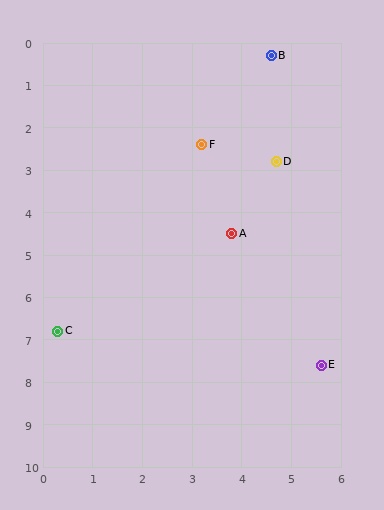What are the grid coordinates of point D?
Point D is at approximately (4.7, 2.8).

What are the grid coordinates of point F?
Point F is at approximately (3.2, 2.4).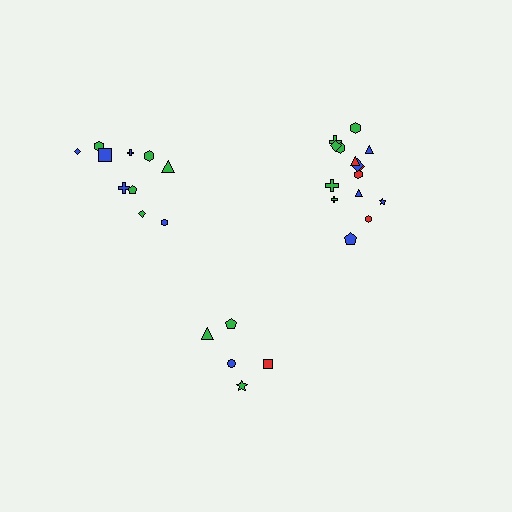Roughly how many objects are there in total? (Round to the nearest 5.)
Roughly 30 objects in total.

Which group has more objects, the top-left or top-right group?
The top-right group.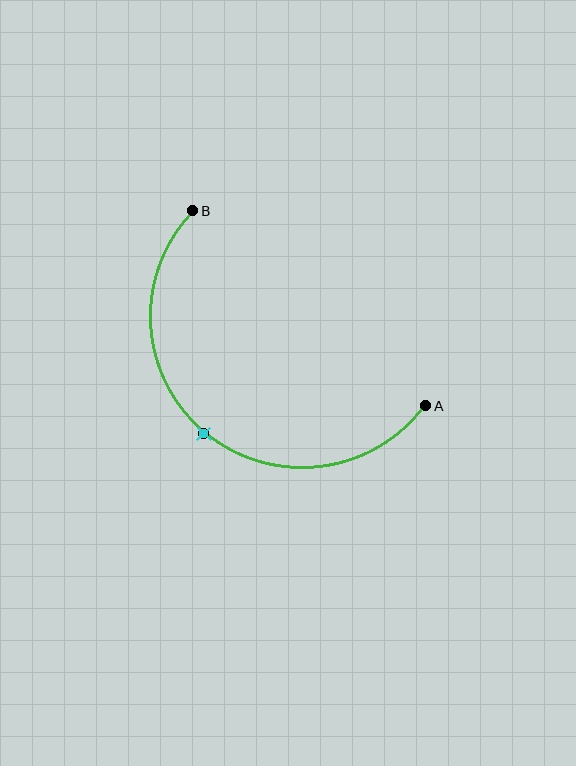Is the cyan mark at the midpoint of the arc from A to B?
Yes. The cyan mark lies on the arc at equal arc-length from both A and B — it is the arc midpoint.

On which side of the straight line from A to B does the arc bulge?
The arc bulges below and to the left of the straight line connecting A and B.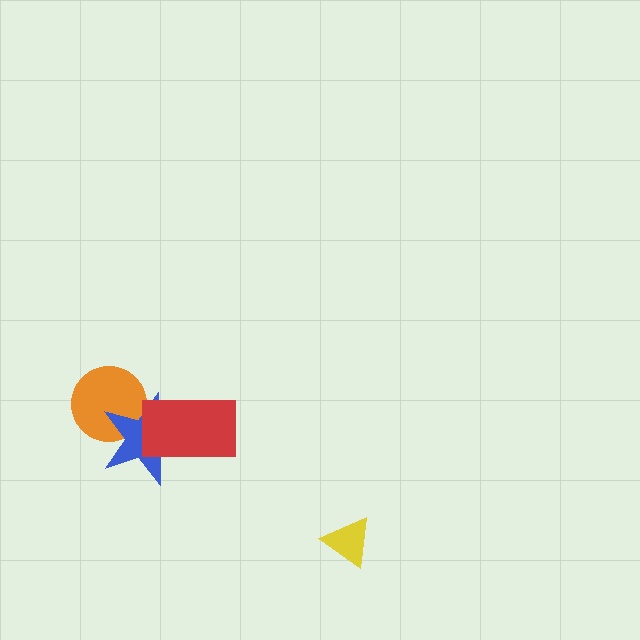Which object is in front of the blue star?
The red rectangle is in front of the blue star.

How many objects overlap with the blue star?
2 objects overlap with the blue star.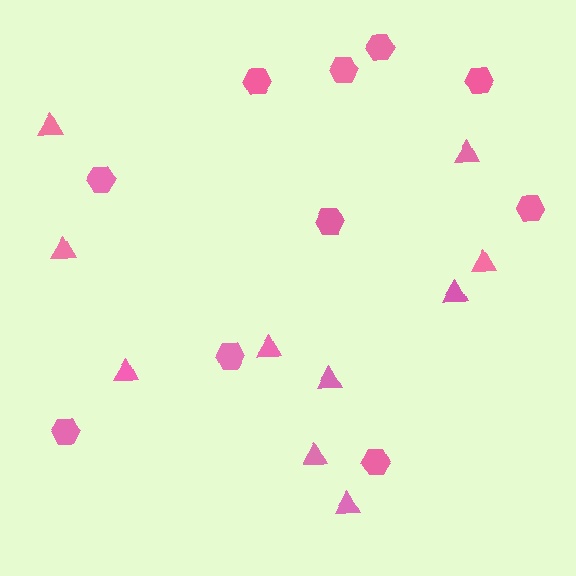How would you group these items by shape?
There are 2 groups: one group of hexagons (10) and one group of triangles (10).